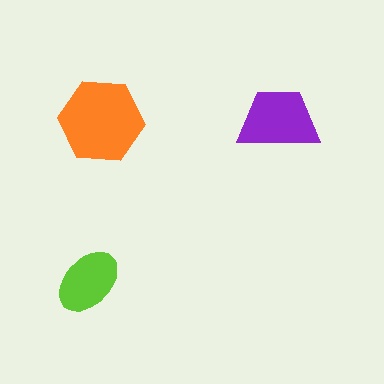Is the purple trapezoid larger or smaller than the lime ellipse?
Larger.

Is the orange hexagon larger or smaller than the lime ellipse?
Larger.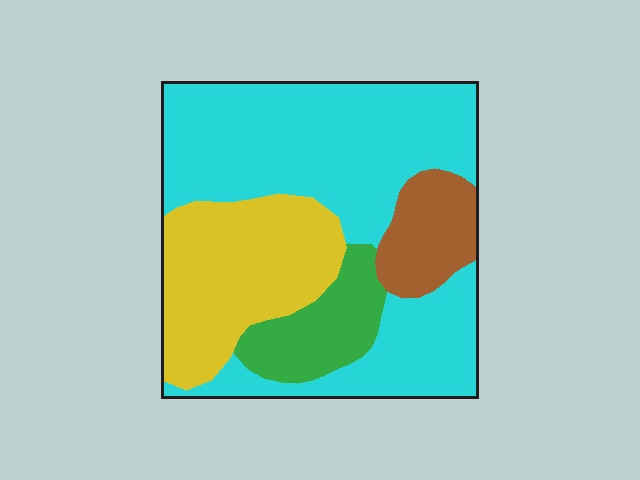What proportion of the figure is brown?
Brown covers 10% of the figure.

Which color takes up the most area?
Cyan, at roughly 55%.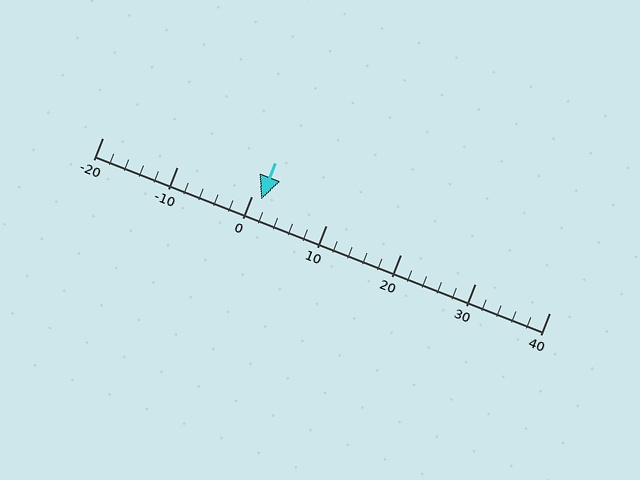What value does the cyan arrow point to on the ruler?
The cyan arrow points to approximately 1.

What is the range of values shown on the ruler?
The ruler shows values from -20 to 40.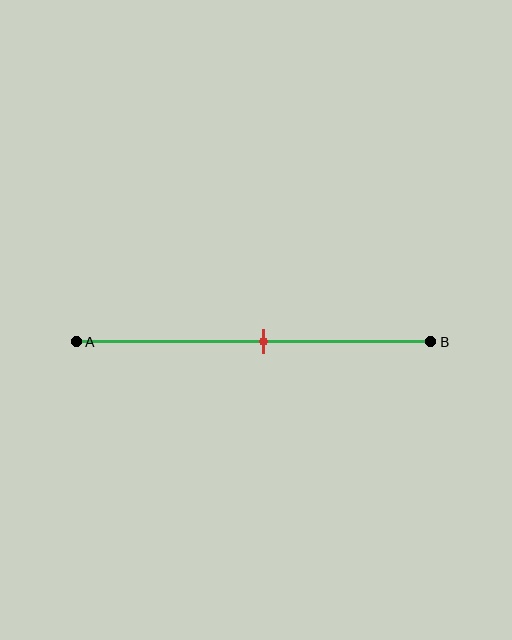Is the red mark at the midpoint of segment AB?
Yes, the mark is approximately at the midpoint.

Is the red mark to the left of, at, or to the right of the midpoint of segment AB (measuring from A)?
The red mark is approximately at the midpoint of segment AB.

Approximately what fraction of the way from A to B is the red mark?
The red mark is approximately 55% of the way from A to B.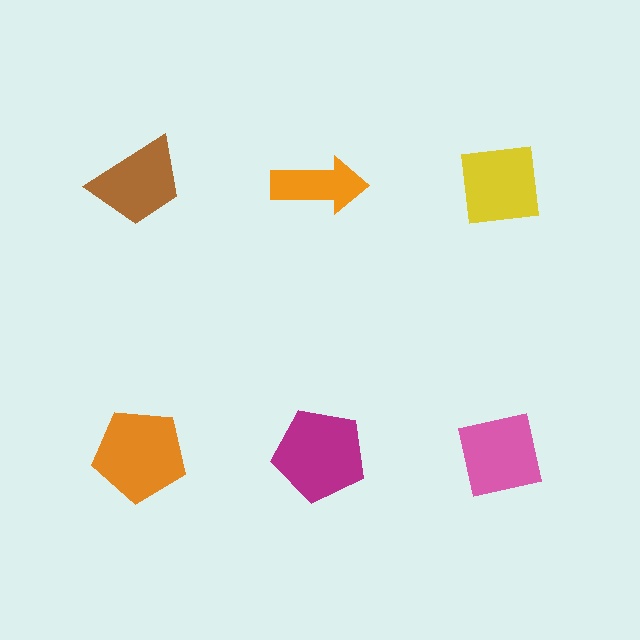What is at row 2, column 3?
A pink square.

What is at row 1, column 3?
A yellow square.